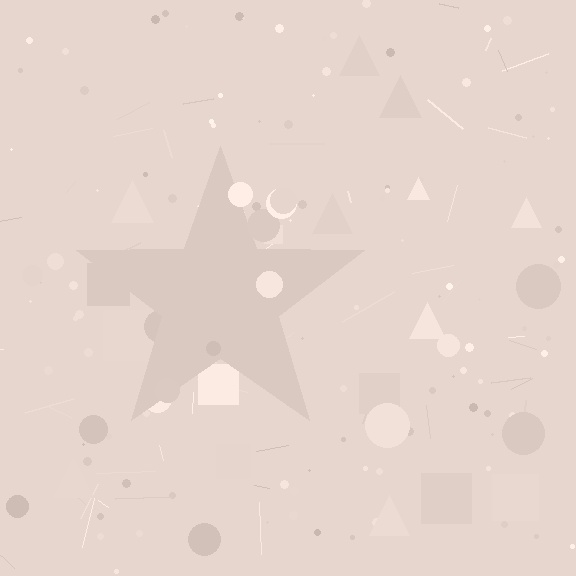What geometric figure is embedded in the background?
A star is embedded in the background.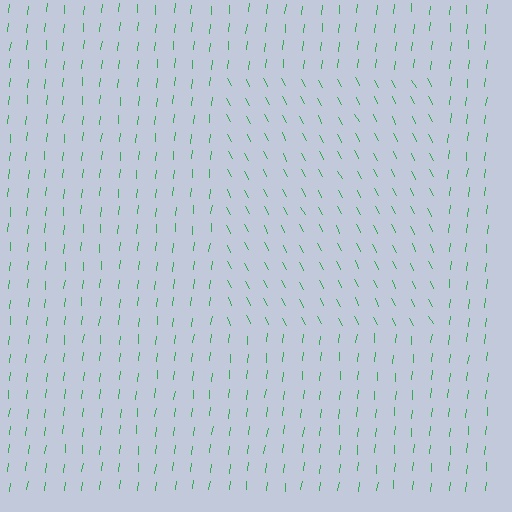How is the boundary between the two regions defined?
The boundary is defined purely by a change in line orientation (approximately 34 degrees difference). All lines are the same color and thickness.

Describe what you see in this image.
The image is filled with small green line segments. A rectangle region in the image has lines oriented differently from the surrounding lines, creating a visible texture boundary.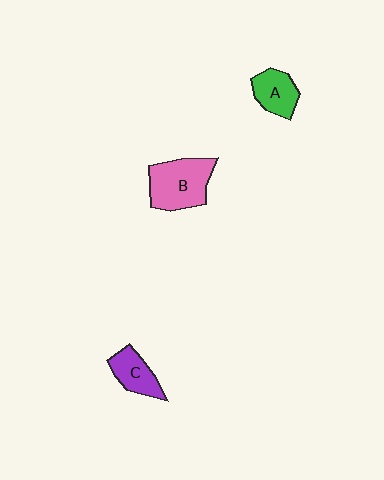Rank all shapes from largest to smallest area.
From largest to smallest: B (pink), A (green), C (purple).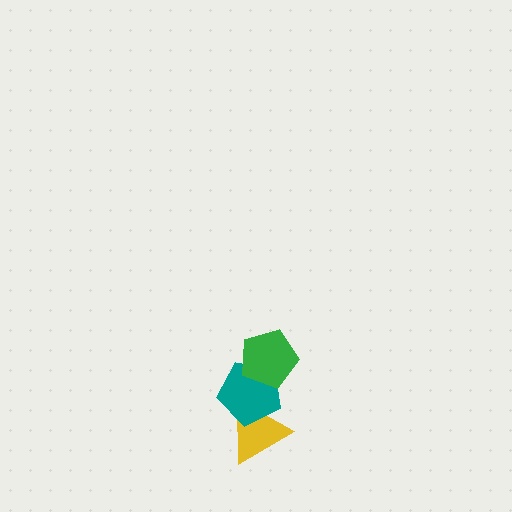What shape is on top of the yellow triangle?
The teal pentagon is on top of the yellow triangle.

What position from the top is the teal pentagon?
The teal pentagon is 2nd from the top.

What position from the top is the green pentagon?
The green pentagon is 1st from the top.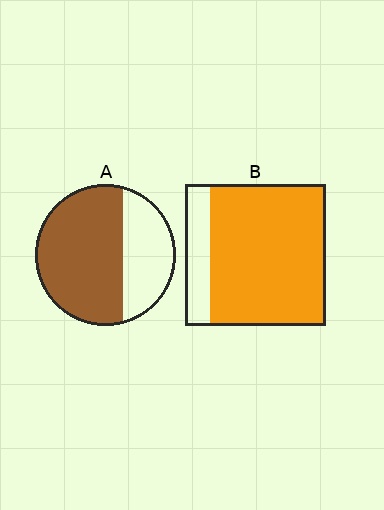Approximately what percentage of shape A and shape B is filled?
A is approximately 65% and B is approximately 80%.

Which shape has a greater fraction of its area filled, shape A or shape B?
Shape B.